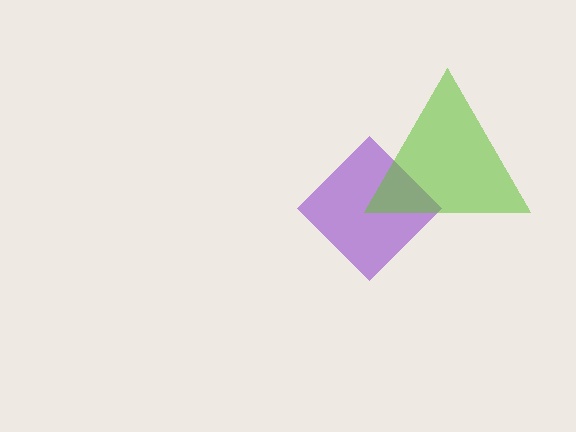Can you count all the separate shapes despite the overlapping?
Yes, there are 2 separate shapes.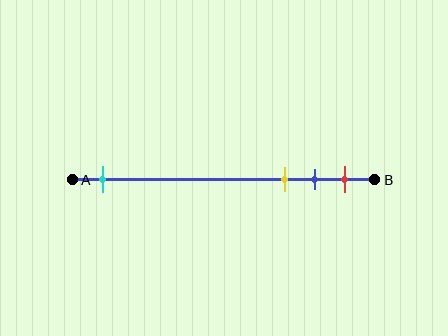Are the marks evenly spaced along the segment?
No, the marks are not evenly spaced.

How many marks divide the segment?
There are 4 marks dividing the segment.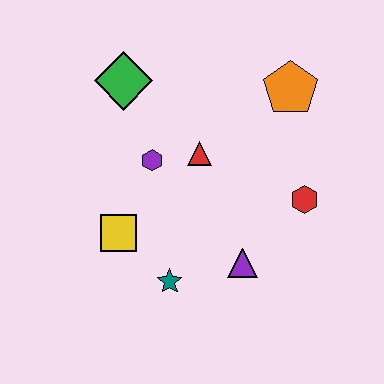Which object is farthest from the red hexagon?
The green diamond is farthest from the red hexagon.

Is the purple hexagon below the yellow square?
No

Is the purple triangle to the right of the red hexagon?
No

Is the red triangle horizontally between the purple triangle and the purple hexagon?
Yes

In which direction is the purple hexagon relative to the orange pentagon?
The purple hexagon is to the left of the orange pentagon.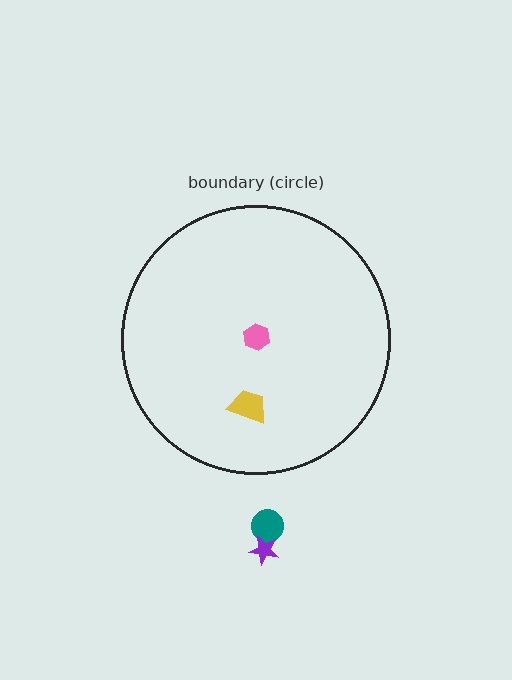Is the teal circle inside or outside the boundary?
Outside.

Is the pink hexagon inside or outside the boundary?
Inside.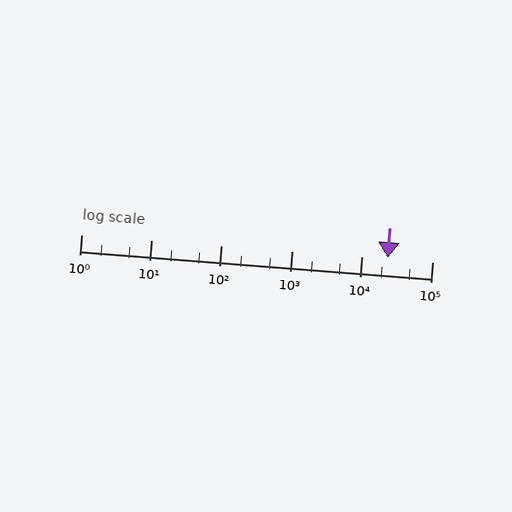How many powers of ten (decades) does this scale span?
The scale spans 5 decades, from 1 to 100000.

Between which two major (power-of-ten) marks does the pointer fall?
The pointer is between 10000 and 100000.